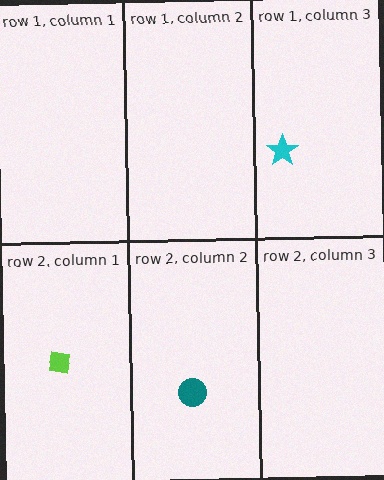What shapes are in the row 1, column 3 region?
The cyan star.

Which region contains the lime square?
The row 2, column 1 region.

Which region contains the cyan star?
The row 1, column 3 region.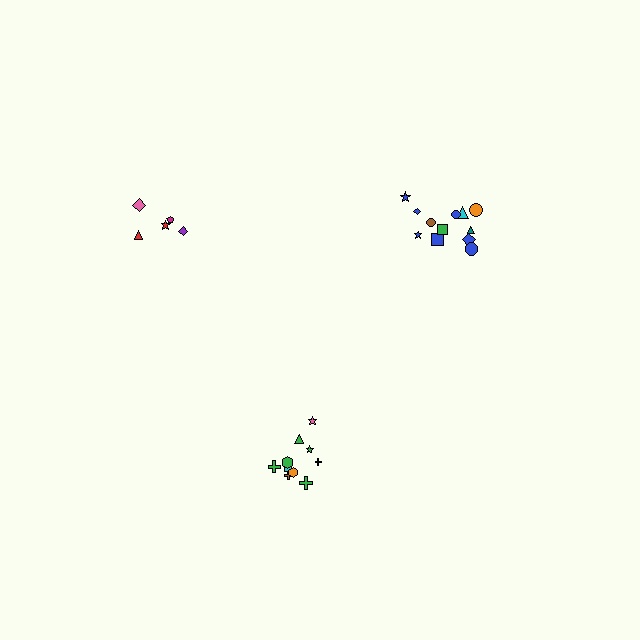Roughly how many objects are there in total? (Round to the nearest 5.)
Roughly 25 objects in total.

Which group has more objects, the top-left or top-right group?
The top-right group.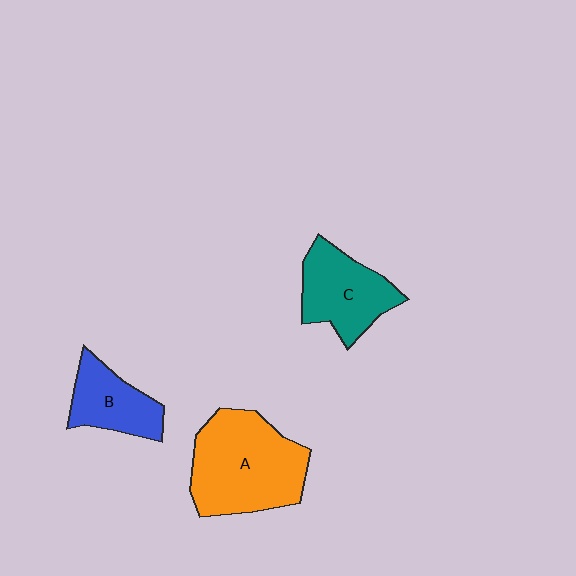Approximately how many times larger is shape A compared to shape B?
Approximately 1.9 times.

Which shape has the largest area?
Shape A (orange).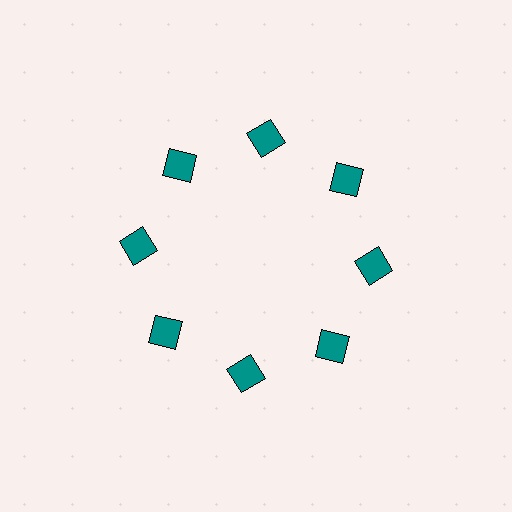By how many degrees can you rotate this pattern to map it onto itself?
The pattern maps onto itself every 45 degrees of rotation.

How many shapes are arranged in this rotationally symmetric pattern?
There are 8 shapes, arranged in 8 groups of 1.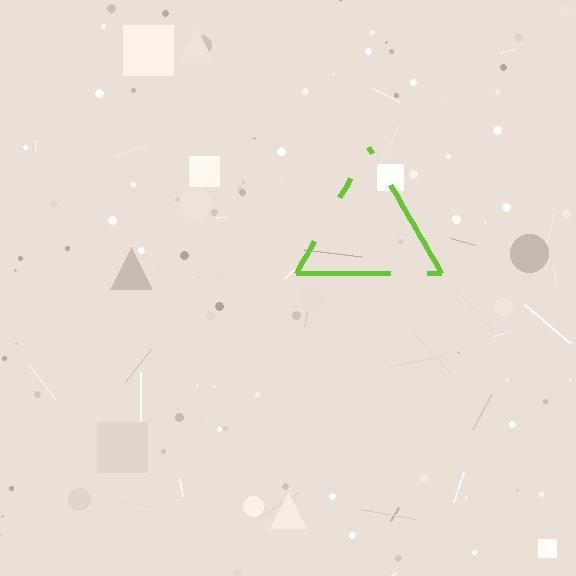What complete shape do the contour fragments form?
The contour fragments form a triangle.